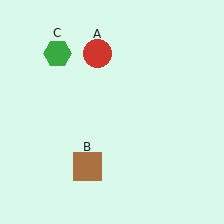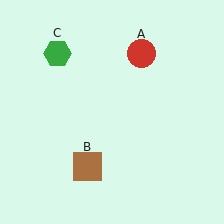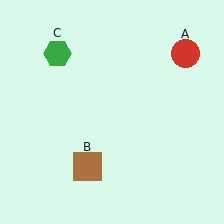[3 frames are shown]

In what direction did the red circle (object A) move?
The red circle (object A) moved right.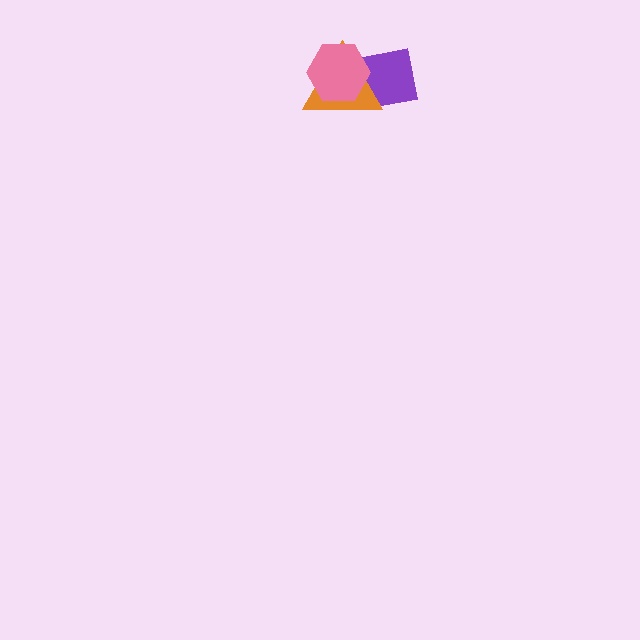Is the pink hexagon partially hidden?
No, no other shape covers it.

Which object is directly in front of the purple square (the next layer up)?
The orange triangle is directly in front of the purple square.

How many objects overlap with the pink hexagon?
2 objects overlap with the pink hexagon.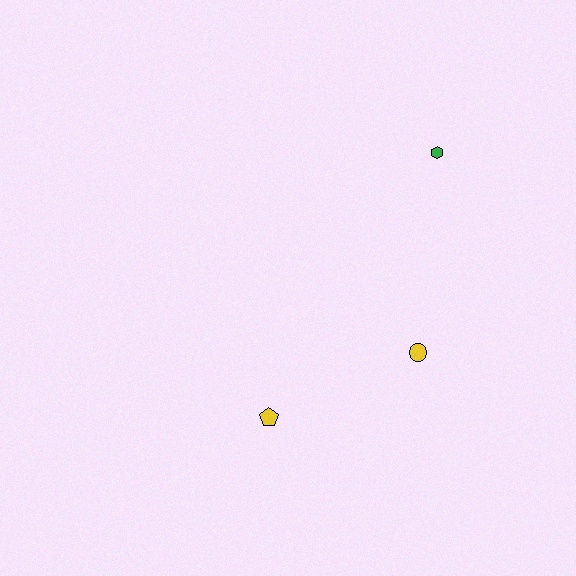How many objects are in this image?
There are 3 objects.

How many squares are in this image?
There are no squares.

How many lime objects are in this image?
There are no lime objects.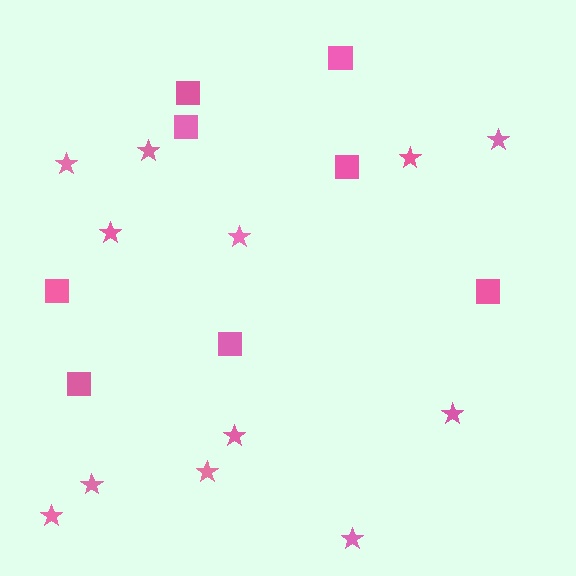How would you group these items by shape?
There are 2 groups: one group of stars (12) and one group of squares (8).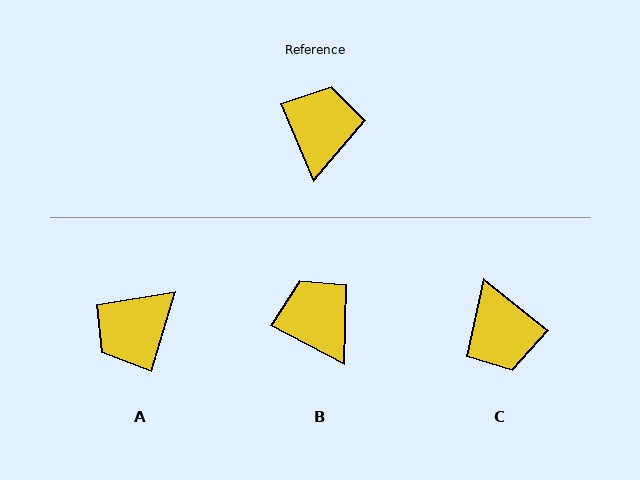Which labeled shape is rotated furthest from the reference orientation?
C, about 151 degrees away.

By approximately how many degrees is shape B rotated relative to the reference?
Approximately 39 degrees counter-clockwise.